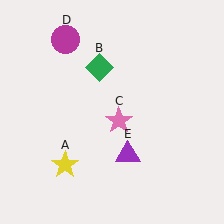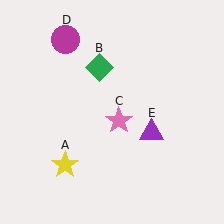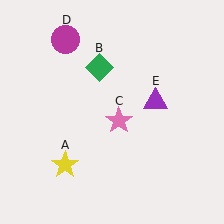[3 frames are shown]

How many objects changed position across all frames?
1 object changed position: purple triangle (object E).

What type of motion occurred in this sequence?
The purple triangle (object E) rotated counterclockwise around the center of the scene.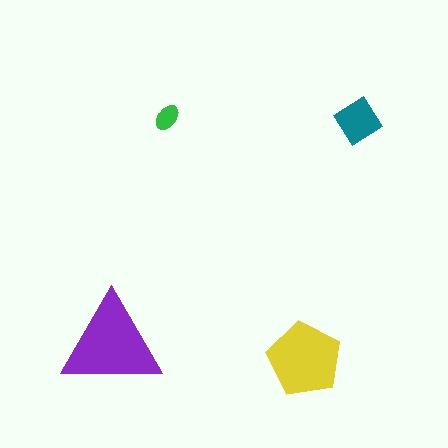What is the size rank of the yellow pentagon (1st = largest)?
2nd.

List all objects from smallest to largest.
The green ellipse, the teal diamond, the yellow pentagon, the purple triangle.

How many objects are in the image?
There are 4 objects in the image.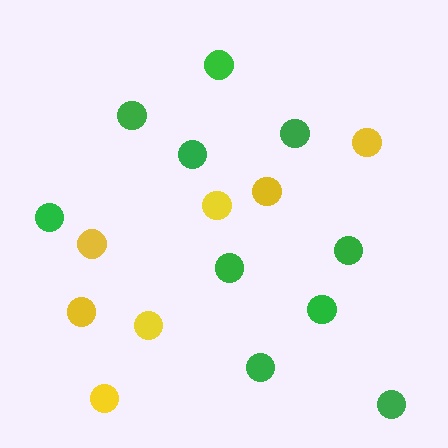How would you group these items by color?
There are 2 groups: one group of yellow circles (7) and one group of green circles (10).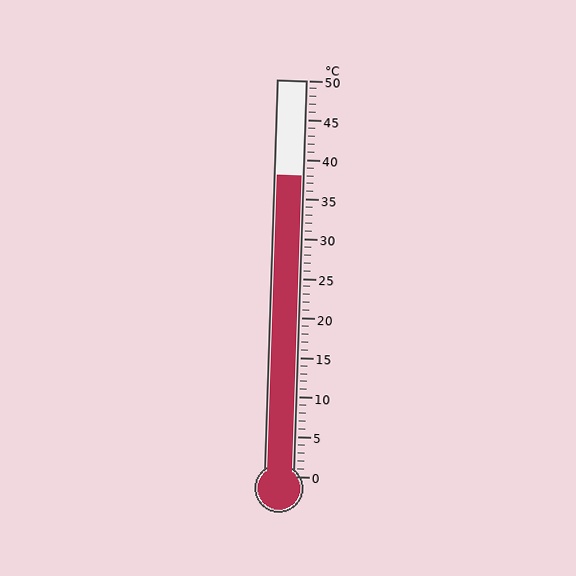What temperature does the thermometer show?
The thermometer shows approximately 38°C.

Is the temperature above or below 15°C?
The temperature is above 15°C.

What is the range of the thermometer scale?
The thermometer scale ranges from 0°C to 50°C.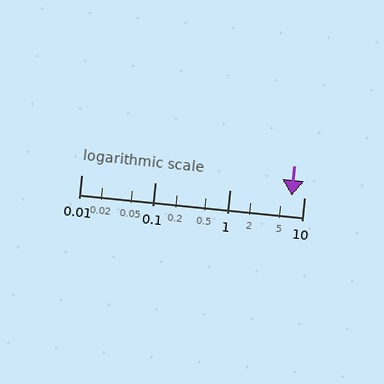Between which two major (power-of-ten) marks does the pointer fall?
The pointer is between 1 and 10.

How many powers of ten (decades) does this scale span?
The scale spans 3 decades, from 0.01 to 10.